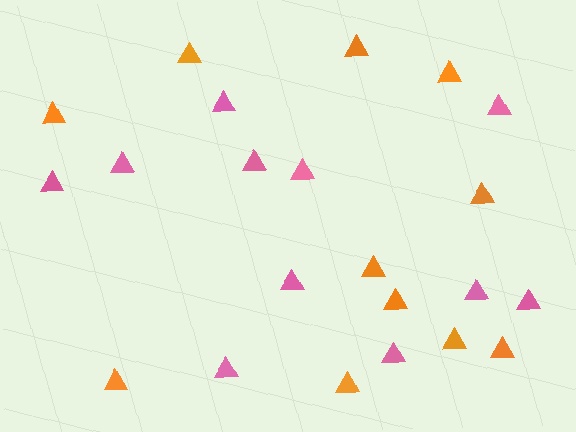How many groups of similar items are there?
There are 2 groups: one group of pink triangles (11) and one group of orange triangles (11).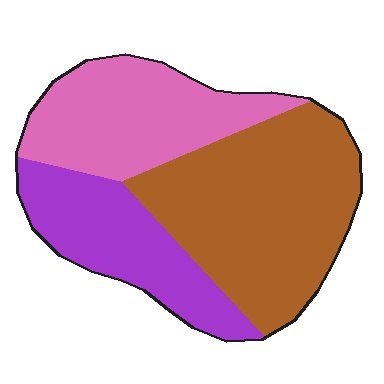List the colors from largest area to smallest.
From largest to smallest: brown, pink, purple.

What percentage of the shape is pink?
Pink takes up between a quarter and a half of the shape.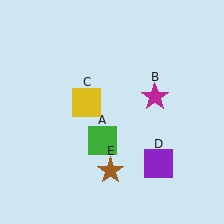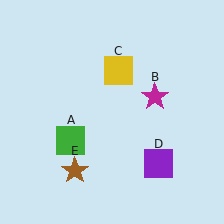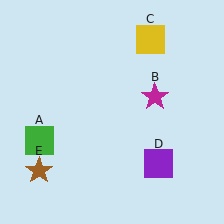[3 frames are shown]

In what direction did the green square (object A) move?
The green square (object A) moved left.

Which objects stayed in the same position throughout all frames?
Magenta star (object B) and purple square (object D) remained stationary.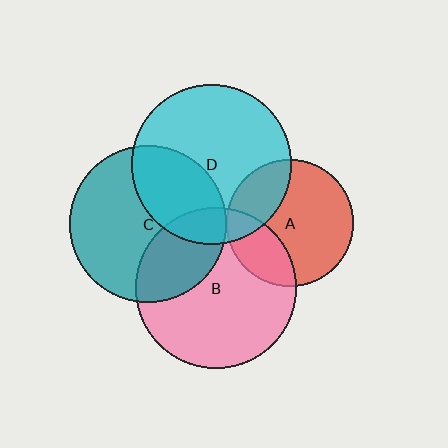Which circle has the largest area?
Circle B (pink).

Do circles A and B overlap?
Yes.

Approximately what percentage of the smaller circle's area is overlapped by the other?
Approximately 25%.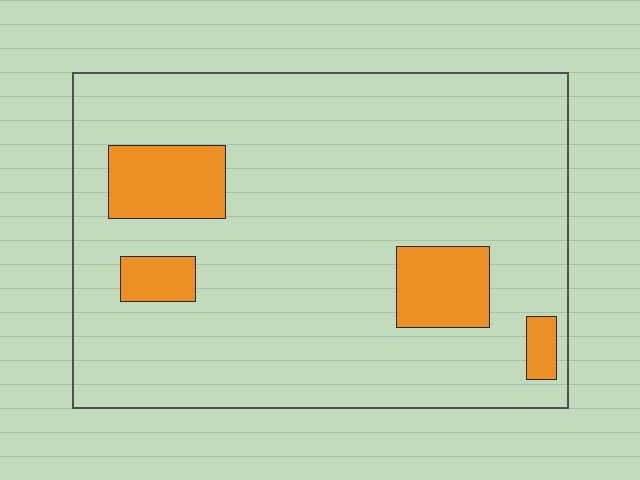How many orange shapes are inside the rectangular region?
4.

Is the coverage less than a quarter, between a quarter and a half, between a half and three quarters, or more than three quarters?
Less than a quarter.